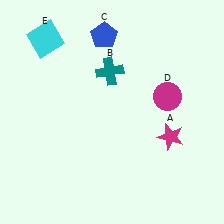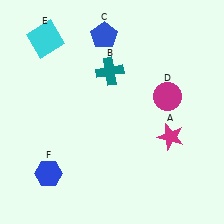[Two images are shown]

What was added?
A blue hexagon (F) was added in Image 2.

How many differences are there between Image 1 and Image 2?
There is 1 difference between the two images.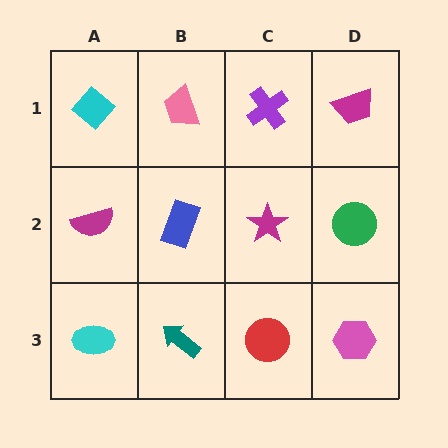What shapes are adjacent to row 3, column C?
A magenta star (row 2, column C), a teal arrow (row 3, column B), a pink hexagon (row 3, column D).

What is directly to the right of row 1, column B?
A purple cross.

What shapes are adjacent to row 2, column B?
A pink trapezoid (row 1, column B), a teal arrow (row 3, column B), a magenta semicircle (row 2, column A), a magenta star (row 2, column C).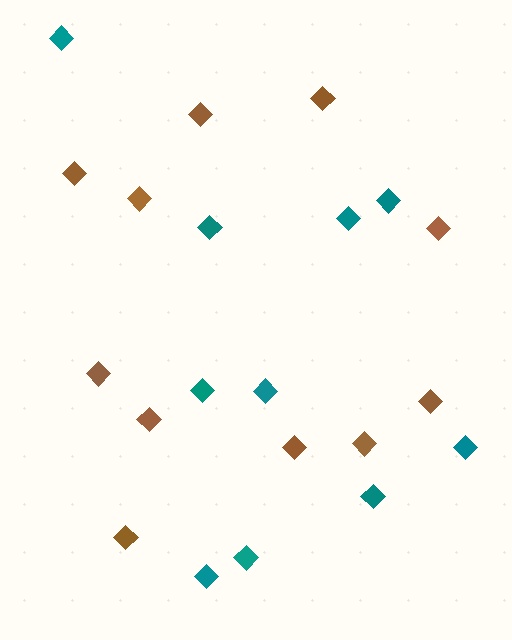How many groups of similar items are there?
There are 2 groups: one group of teal diamonds (10) and one group of brown diamonds (11).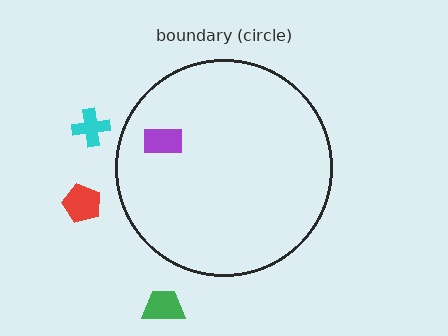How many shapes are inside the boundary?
1 inside, 3 outside.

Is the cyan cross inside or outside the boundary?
Outside.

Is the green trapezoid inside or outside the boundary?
Outside.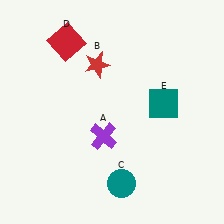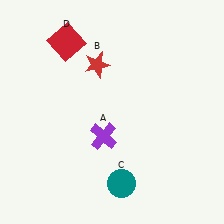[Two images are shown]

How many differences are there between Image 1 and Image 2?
There is 1 difference between the two images.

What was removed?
The teal square (E) was removed in Image 2.